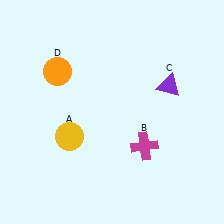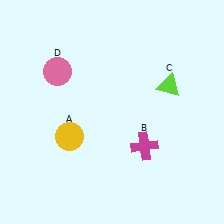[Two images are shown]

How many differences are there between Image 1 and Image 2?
There are 2 differences between the two images.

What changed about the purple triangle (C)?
In Image 1, C is purple. In Image 2, it changed to lime.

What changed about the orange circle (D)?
In Image 1, D is orange. In Image 2, it changed to pink.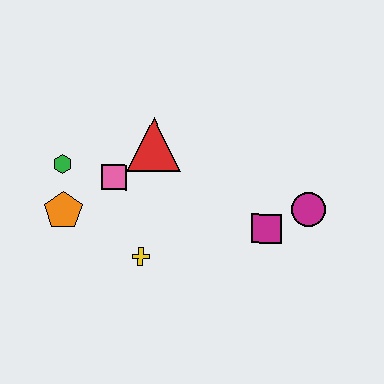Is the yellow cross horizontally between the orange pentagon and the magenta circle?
Yes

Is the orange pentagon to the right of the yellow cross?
No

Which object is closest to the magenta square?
The magenta circle is closest to the magenta square.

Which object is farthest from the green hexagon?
The magenta circle is farthest from the green hexagon.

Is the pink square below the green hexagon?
Yes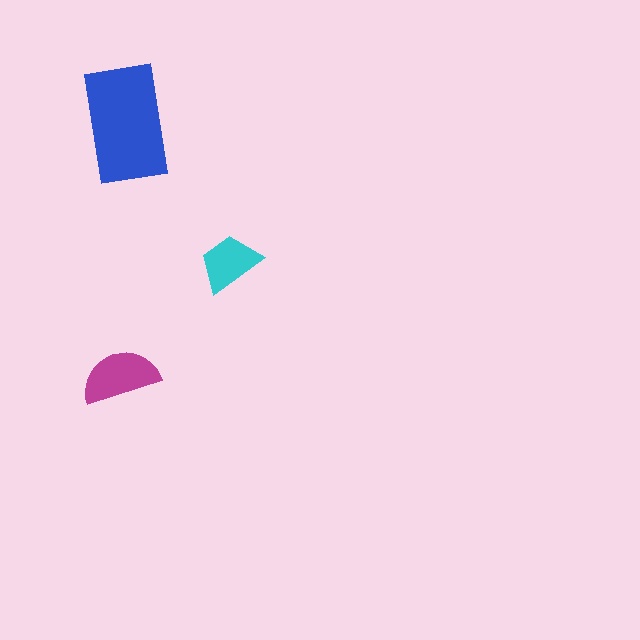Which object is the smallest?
The cyan trapezoid.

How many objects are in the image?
There are 3 objects in the image.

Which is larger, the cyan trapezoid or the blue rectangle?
The blue rectangle.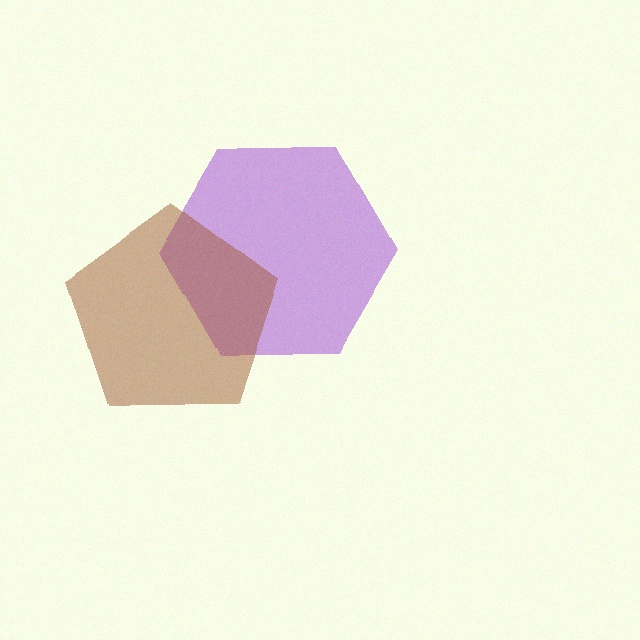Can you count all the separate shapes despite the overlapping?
Yes, there are 2 separate shapes.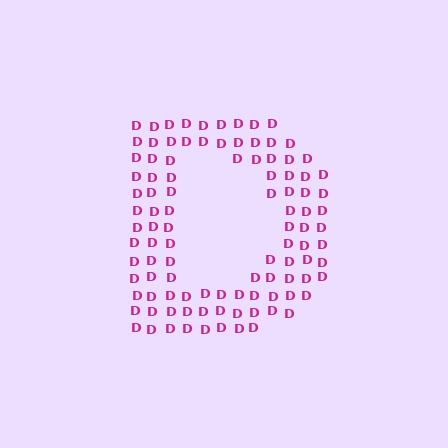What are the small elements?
The small elements are letter D's.